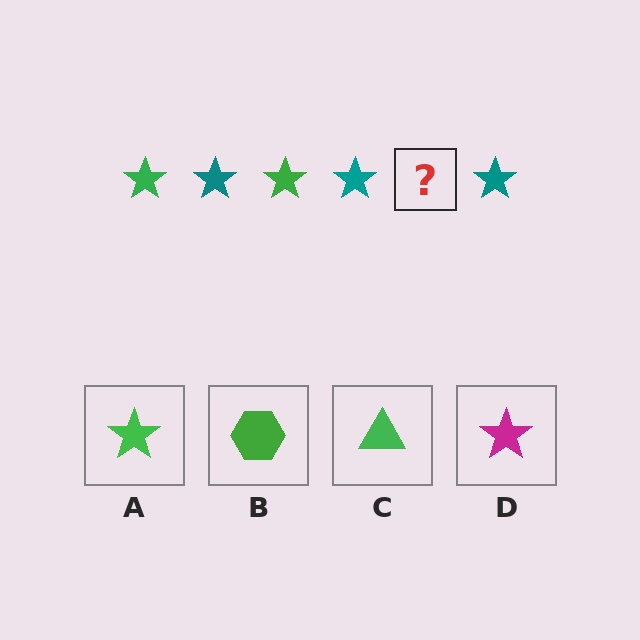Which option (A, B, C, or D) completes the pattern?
A.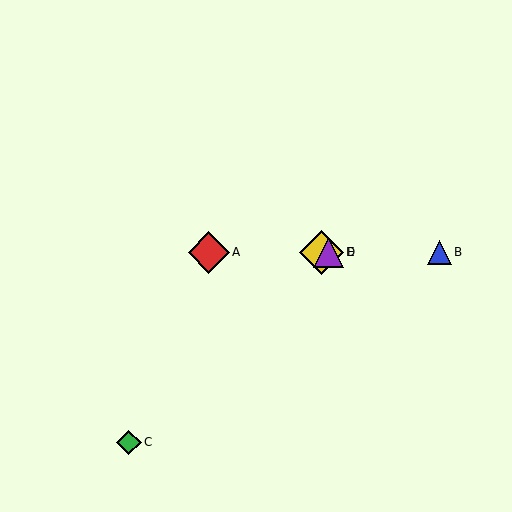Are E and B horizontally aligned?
Yes, both are at y≈252.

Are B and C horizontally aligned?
No, B is at y≈252 and C is at y≈442.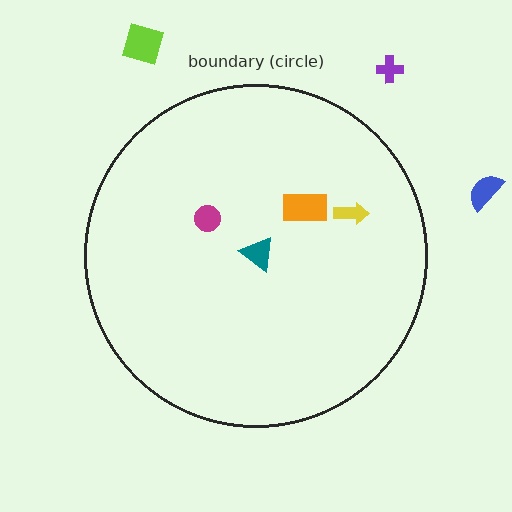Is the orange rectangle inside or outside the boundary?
Inside.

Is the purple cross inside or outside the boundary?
Outside.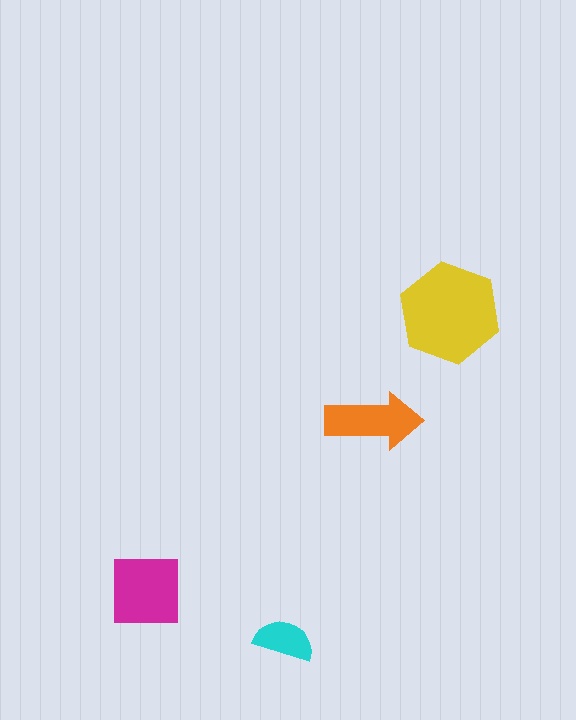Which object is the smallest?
The cyan semicircle.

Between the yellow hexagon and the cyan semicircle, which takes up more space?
The yellow hexagon.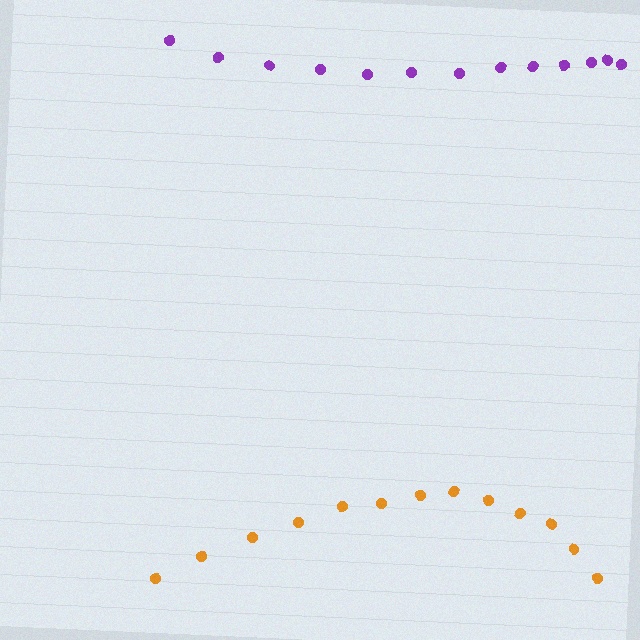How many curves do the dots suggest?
There are 2 distinct paths.